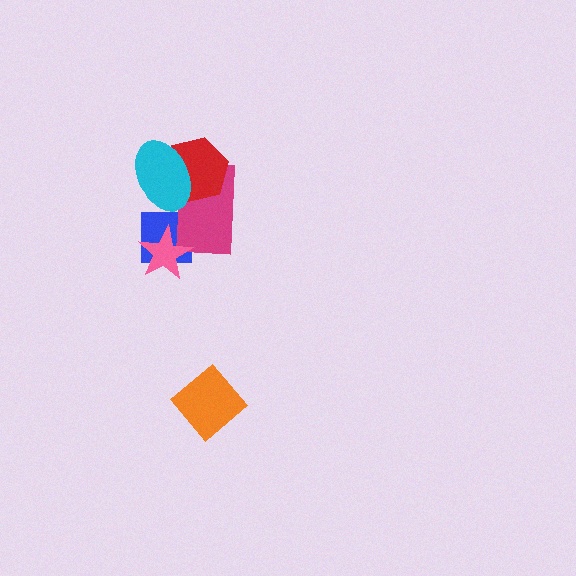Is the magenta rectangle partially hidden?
Yes, it is partially covered by another shape.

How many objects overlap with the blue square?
2 objects overlap with the blue square.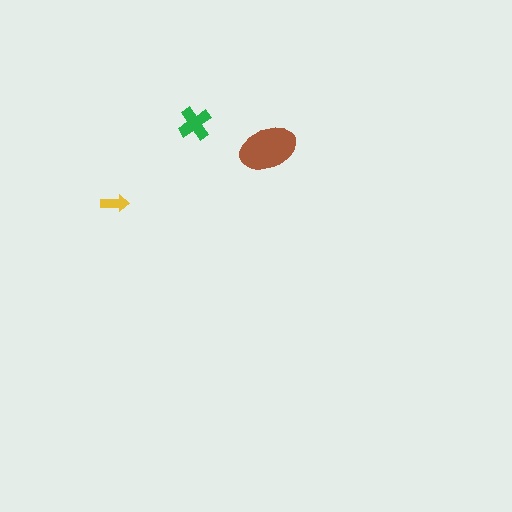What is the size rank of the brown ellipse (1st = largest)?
1st.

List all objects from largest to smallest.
The brown ellipse, the green cross, the yellow arrow.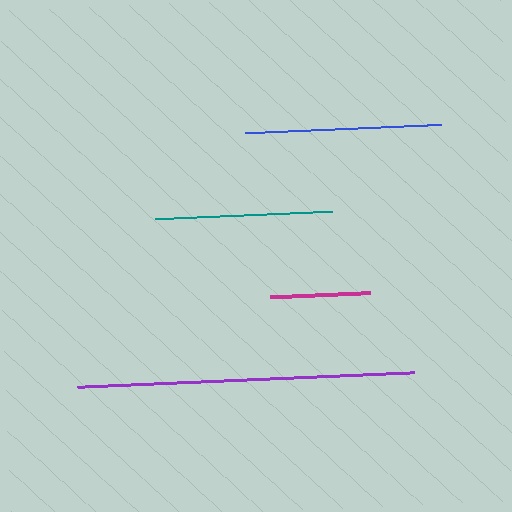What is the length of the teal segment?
The teal segment is approximately 177 pixels long.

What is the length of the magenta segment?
The magenta segment is approximately 99 pixels long.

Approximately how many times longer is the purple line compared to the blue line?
The purple line is approximately 1.7 times the length of the blue line.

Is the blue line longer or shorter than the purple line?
The purple line is longer than the blue line.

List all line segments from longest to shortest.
From longest to shortest: purple, blue, teal, magenta.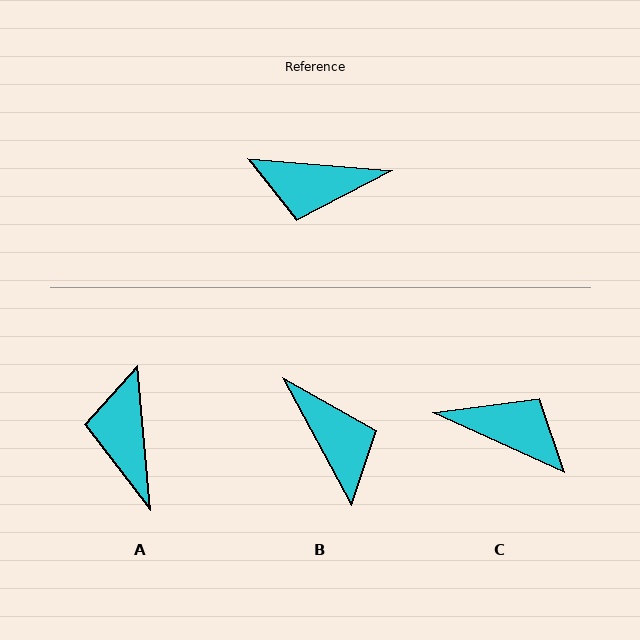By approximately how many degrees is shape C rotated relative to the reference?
Approximately 160 degrees counter-clockwise.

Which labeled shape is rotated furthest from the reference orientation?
C, about 160 degrees away.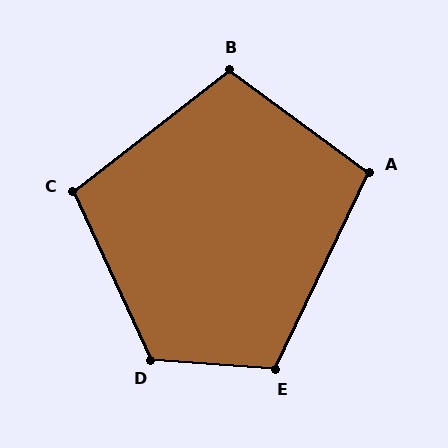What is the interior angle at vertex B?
Approximately 106 degrees (obtuse).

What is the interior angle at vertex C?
Approximately 103 degrees (obtuse).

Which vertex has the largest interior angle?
D, at approximately 119 degrees.